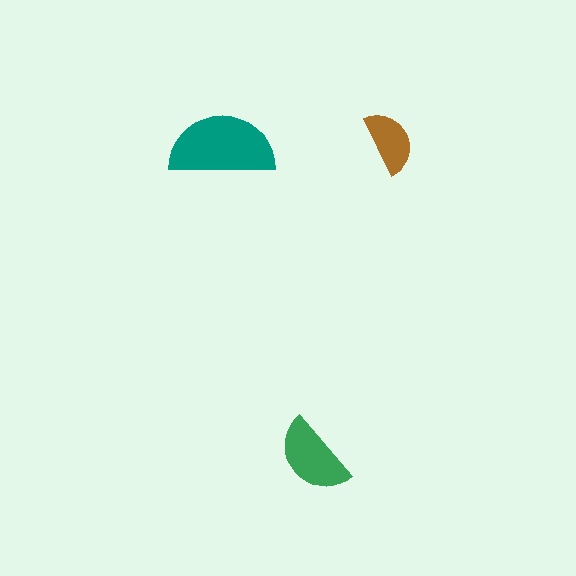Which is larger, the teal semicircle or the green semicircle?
The teal one.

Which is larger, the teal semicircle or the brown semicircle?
The teal one.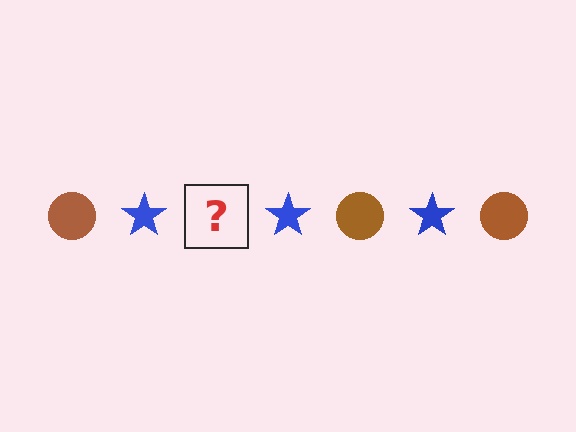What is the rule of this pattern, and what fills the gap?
The rule is that the pattern alternates between brown circle and blue star. The gap should be filled with a brown circle.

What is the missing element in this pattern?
The missing element is a brown circle.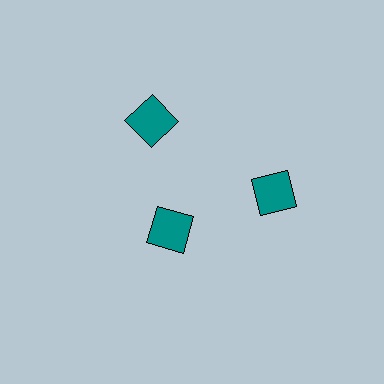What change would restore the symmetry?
The symmetry would be restored by moving it outward, back onto the ring so that all 3 squares sit at equal angles and equal distance from the center.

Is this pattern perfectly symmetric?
No. The 3 teal squares are arranged in a ring, but one element near the 7 o'clock position is pulled inward toward the center, breaking the 3-fold rotational symmetry.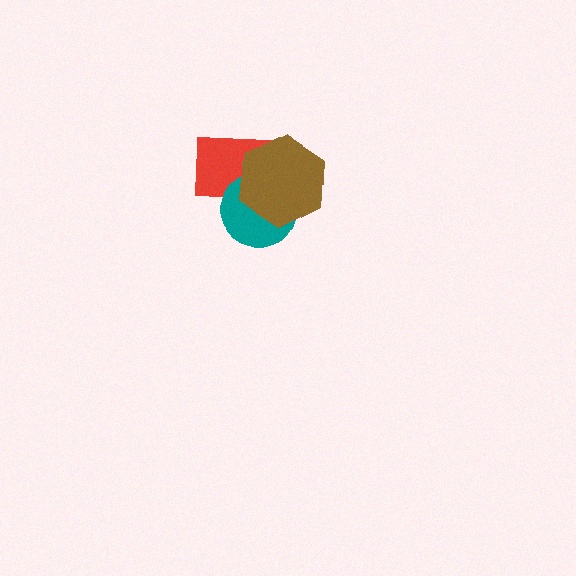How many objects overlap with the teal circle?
2 objects overlap with the teal circle.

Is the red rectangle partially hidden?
Yes, it is partially covered by another shape.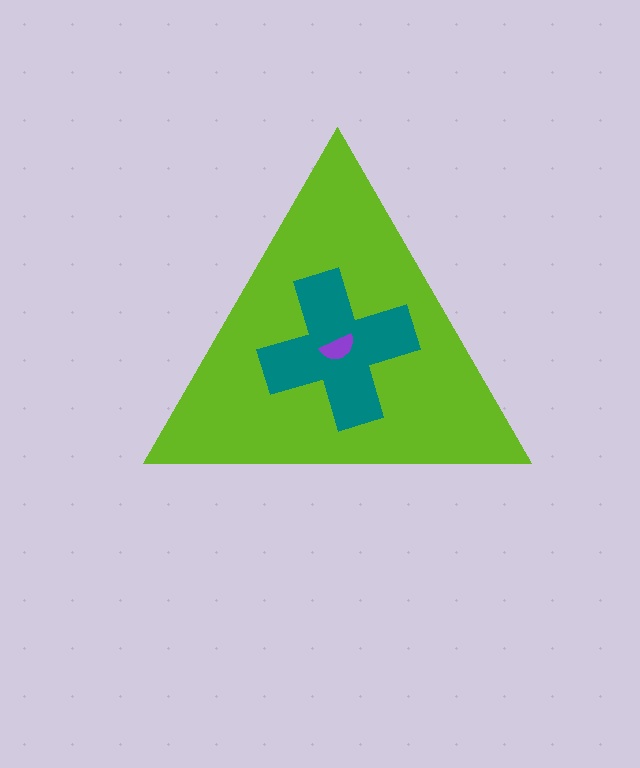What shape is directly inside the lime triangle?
The teal cross.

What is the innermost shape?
The purple semicircle.